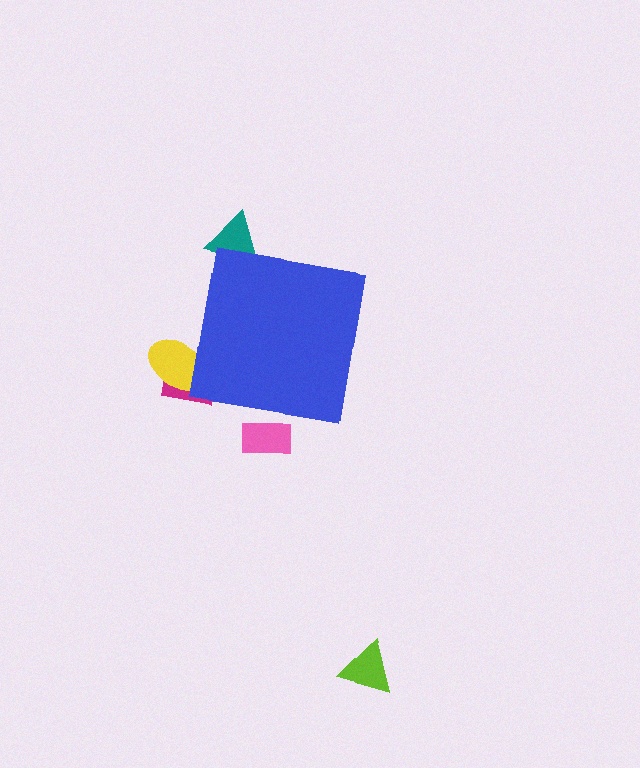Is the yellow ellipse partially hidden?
Yes, the yellow ellipse is partially hidden behind the blue square.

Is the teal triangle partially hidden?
Yes, the teal triangle is partially hidden behind the blue square.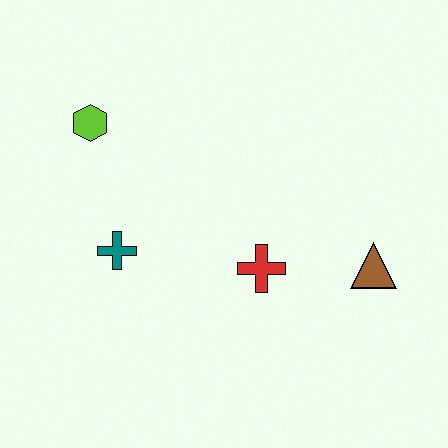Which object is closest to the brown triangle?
The red cross is closest to the brown triangle.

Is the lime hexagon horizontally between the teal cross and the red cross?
No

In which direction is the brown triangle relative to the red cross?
The brown triangle is to the right of the red cross.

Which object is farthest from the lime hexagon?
The brown triangle is farthest from the lime hexagon.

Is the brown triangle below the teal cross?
Yes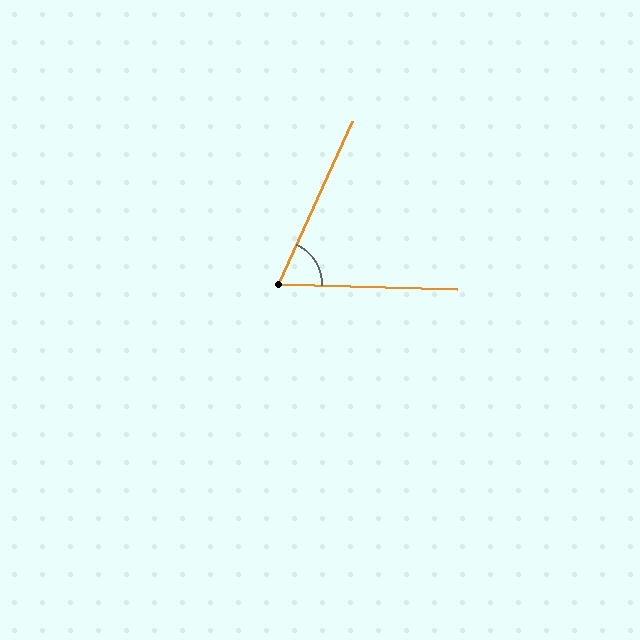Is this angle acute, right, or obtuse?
It is acute.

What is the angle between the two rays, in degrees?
Approximately 67 degrees.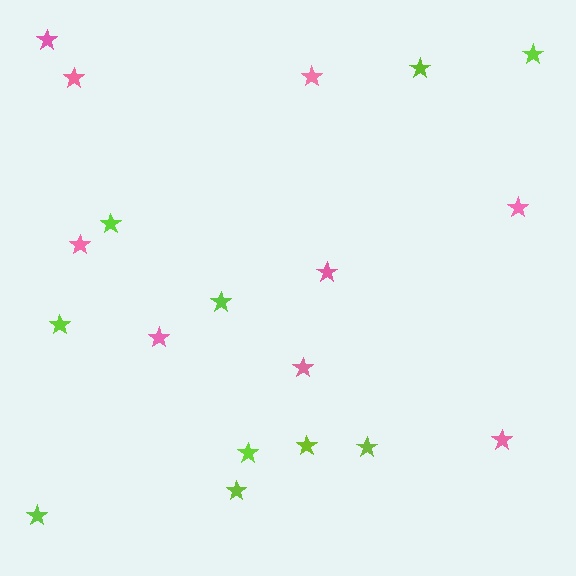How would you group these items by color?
There are 2 groups: one group of lime stars (10) and one group of pink stars (9).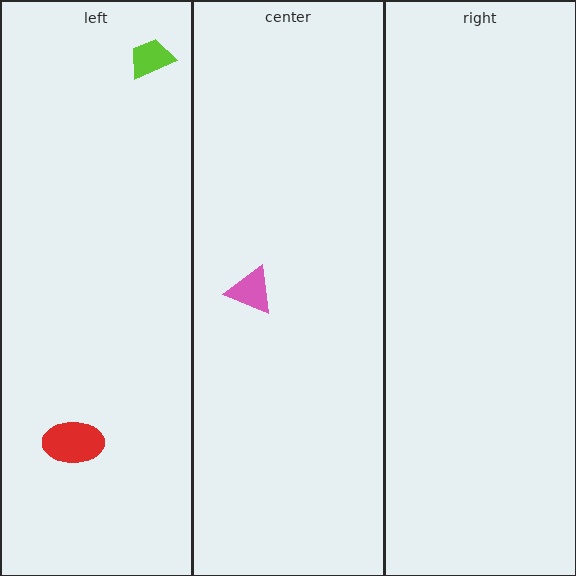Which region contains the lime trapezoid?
The left region.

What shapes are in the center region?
The pink triangle.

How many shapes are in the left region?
2.